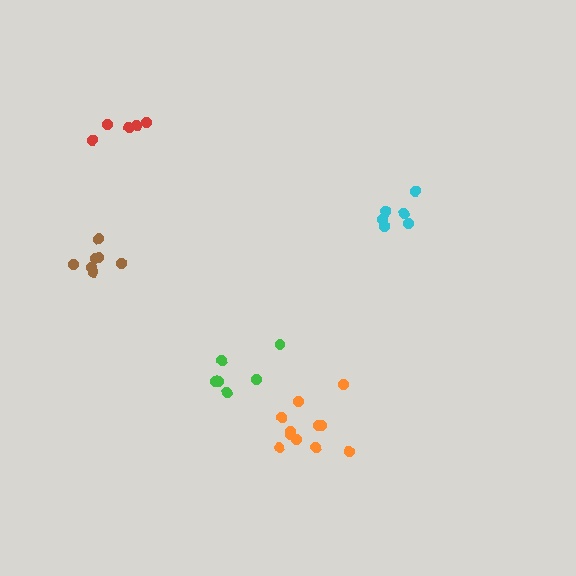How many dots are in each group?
Group 1: 6 dots, Group 2: 11 dots, Group 3: 5 dots, Group 4: 7 dots, Group 5: 6 dots (35 total).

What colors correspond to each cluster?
The clusters are colored: cyan, orange, red, brown, green.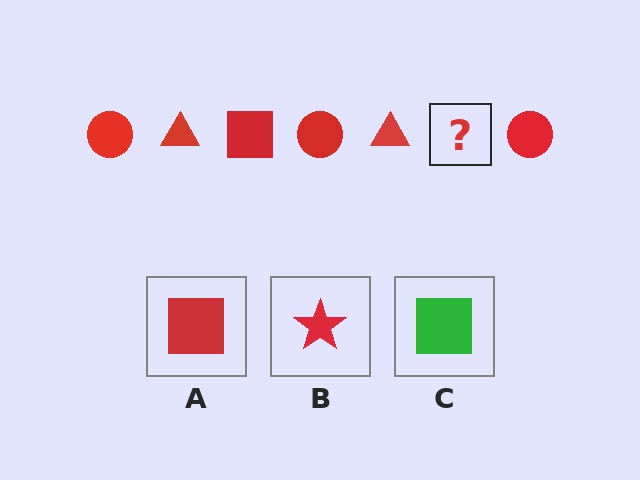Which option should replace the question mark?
Option A.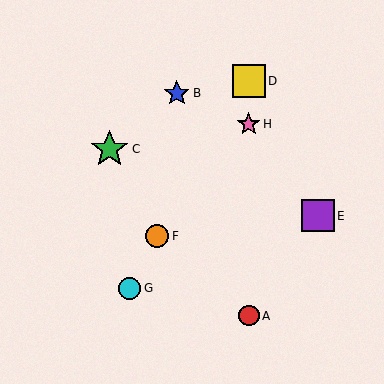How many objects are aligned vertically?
3 objects (A, D, H) are aligned vertically.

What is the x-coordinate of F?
Object F is at x≈157.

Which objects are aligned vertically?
Objects A, D, H are aligned vertically.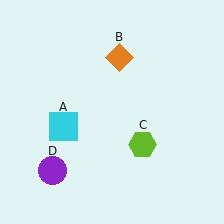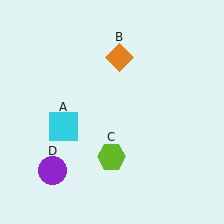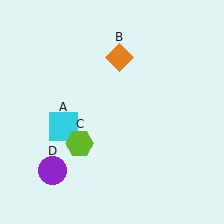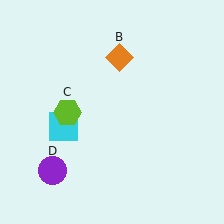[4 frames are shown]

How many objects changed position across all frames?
1 object changed position: lime hexagon (object C).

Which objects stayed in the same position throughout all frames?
Cyan square (object A) and orange diamond (object B) and purple circle (object D) remained stationary.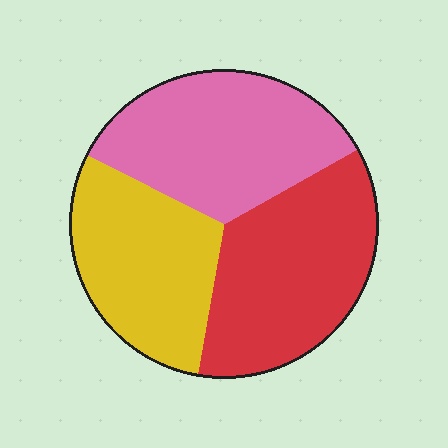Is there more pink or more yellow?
Pink.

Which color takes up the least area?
Yellow, at roughly 30%.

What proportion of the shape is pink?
Pink takes up between a quarter and a half of the shape.